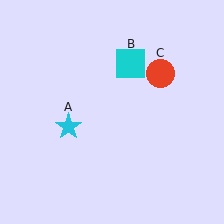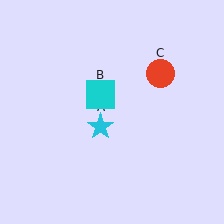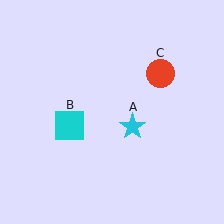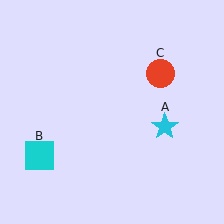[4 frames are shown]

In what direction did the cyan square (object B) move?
The cyan square (object B) moved down and to the left.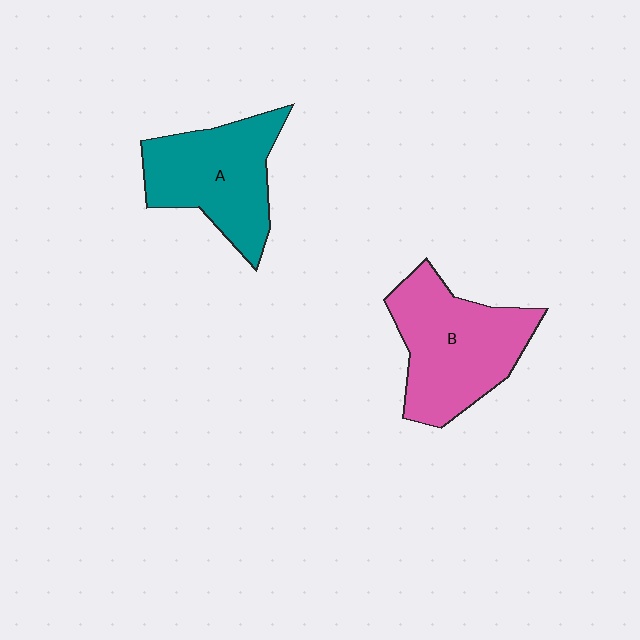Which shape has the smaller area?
Shape A (teal).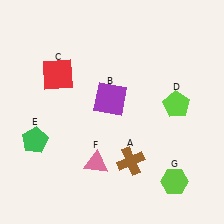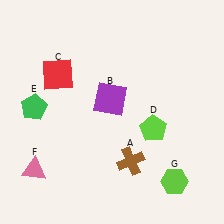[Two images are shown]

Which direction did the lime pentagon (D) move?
The lime pentagon (D) moved down.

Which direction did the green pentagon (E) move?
The green pentagon (E) moved up.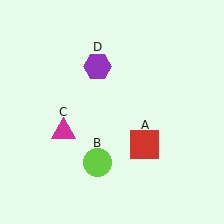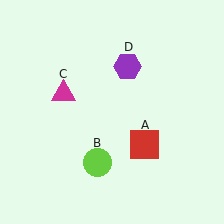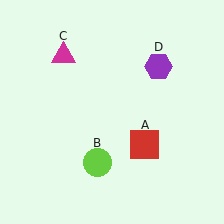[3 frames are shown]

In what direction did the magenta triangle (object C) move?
The magenta triangle (object C) moved up.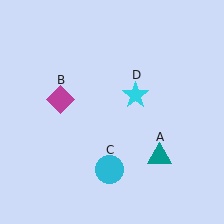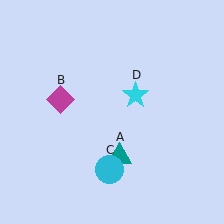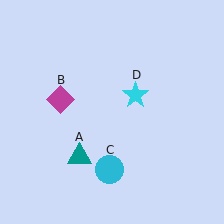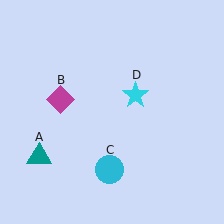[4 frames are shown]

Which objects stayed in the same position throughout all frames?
Magenta diamond (object B) and cyan circle (object C) and cyan star (object D) remained stationary.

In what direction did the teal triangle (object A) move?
The teal triangle (object A) moved left.